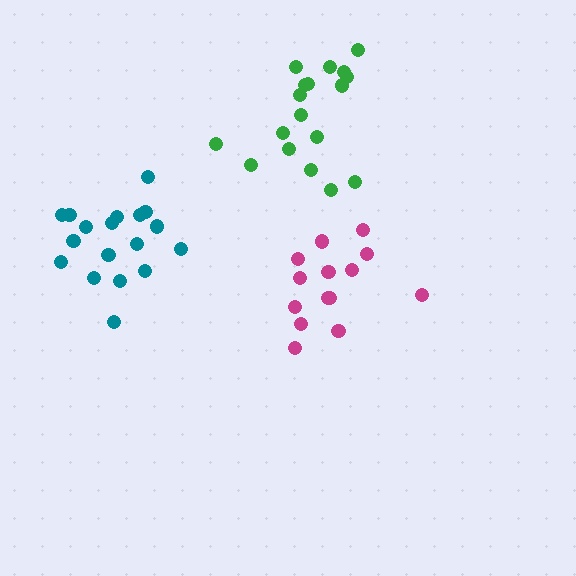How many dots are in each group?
Group 1: 18 dots, Group 2: 14 dots, Group 3: 18 dots (50 total).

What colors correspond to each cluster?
The clusters are colored: teal, magenta, green.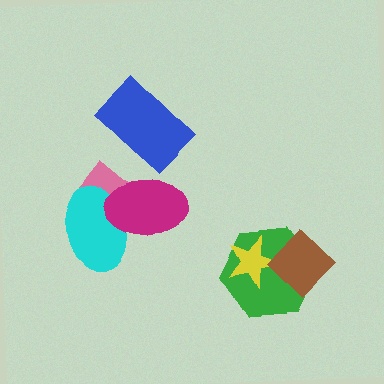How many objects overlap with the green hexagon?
2 objects overlap with the green hexagon.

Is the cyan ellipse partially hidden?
Yes, it is partially covered by another shape.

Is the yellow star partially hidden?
Yes, it is partially covered by another shape.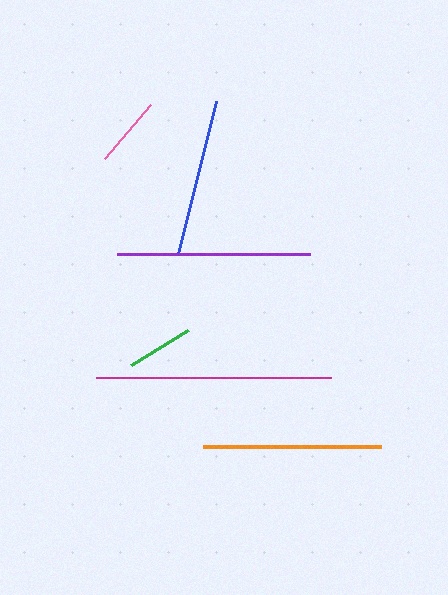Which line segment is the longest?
The magenta line is the longest at approximately 236 pixels.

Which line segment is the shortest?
The green line is the shortest at approximately 67 pixels.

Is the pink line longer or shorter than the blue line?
The blue line is longer than the pink line.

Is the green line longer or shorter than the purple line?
The purple line is longer than the green line.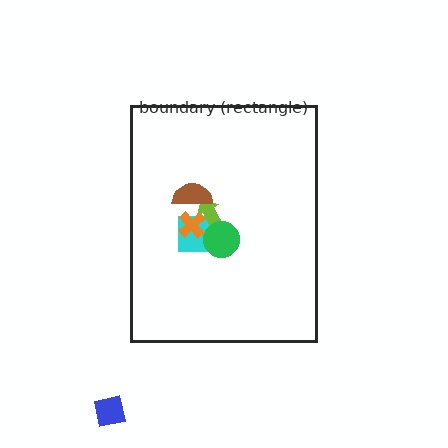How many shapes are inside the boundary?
5 inside, 1 outside.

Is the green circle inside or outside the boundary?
Inside.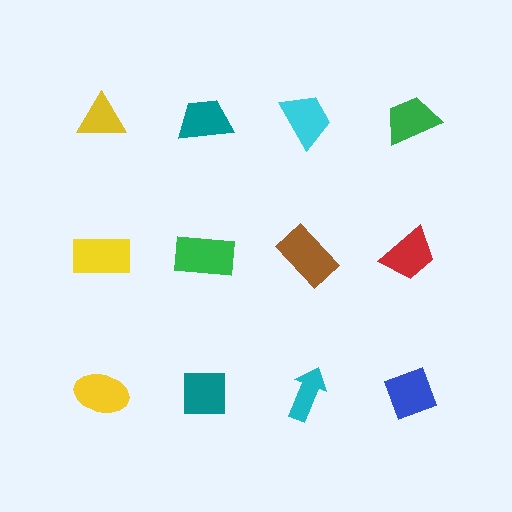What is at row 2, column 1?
A yellow rectangle.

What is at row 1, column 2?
A teal trapezoid.